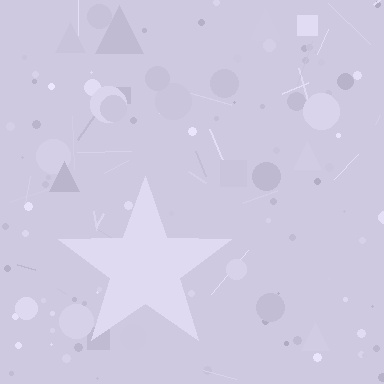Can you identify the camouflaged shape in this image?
The camouflaged shape is a star.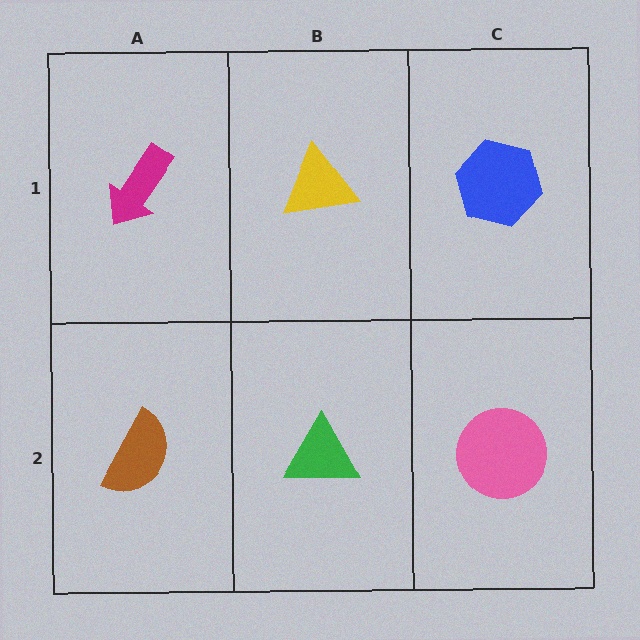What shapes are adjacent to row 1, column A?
A brown semicircle (row 2, column A), a yellow triangle (row 1, column B).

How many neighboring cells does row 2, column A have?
2.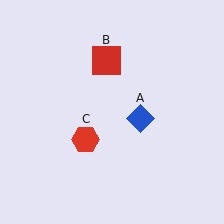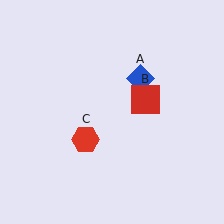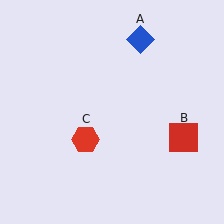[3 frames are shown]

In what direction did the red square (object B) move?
The red square (object B) moved down and to the right.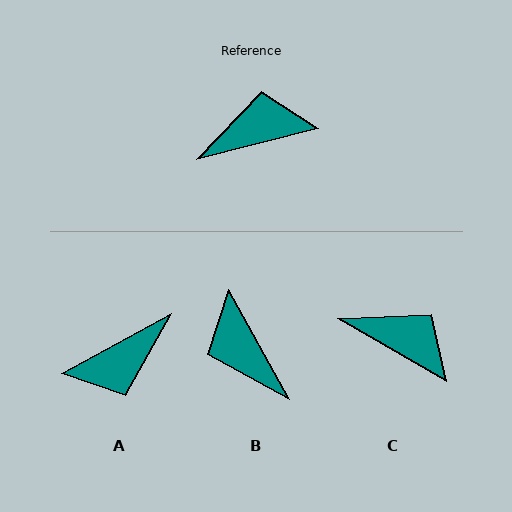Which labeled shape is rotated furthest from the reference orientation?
A, about 166 degrees away.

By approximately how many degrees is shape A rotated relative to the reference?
Approximately 166 degrees clockwise.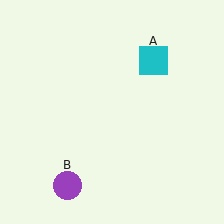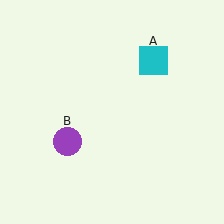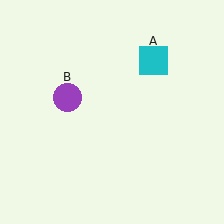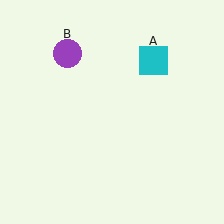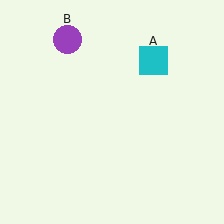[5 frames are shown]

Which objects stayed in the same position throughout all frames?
Cyan square (object A) remained stationary.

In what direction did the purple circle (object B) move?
The purple circle (object B) moved up.